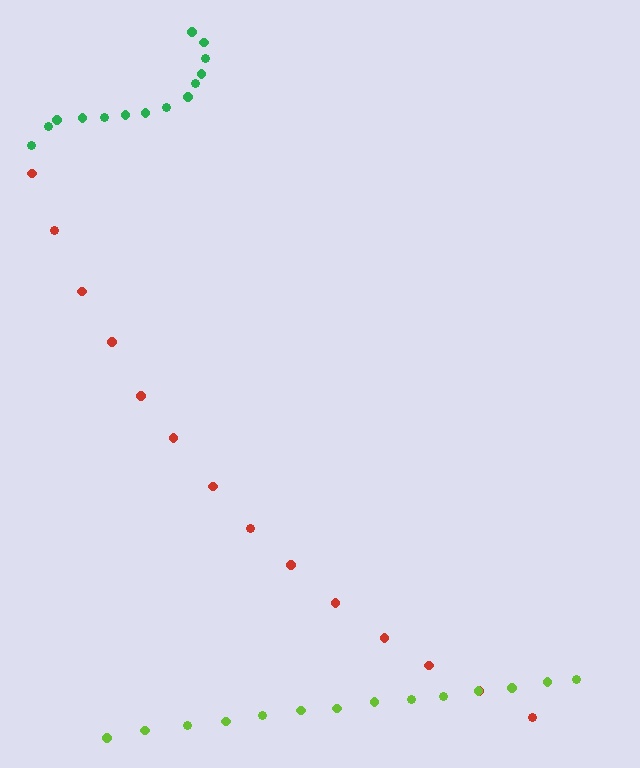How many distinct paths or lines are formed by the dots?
There are 3 distinct paths.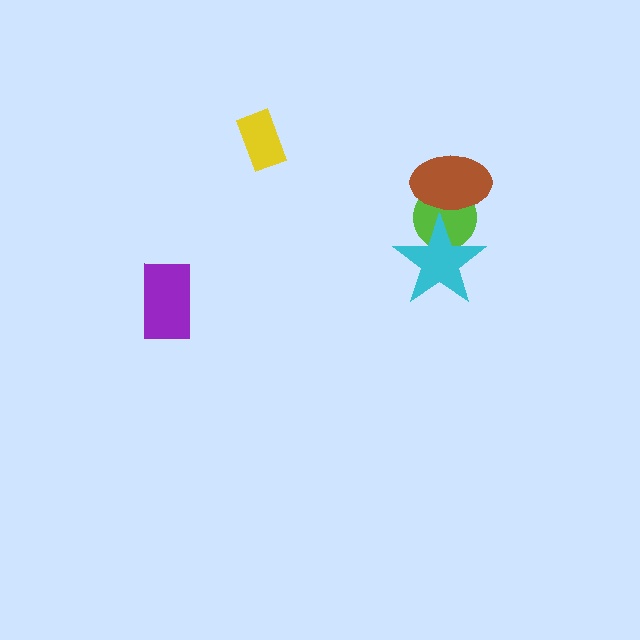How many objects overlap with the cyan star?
2 objects overlap with the cyan star.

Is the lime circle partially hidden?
Yes, it is partially covered by another shape.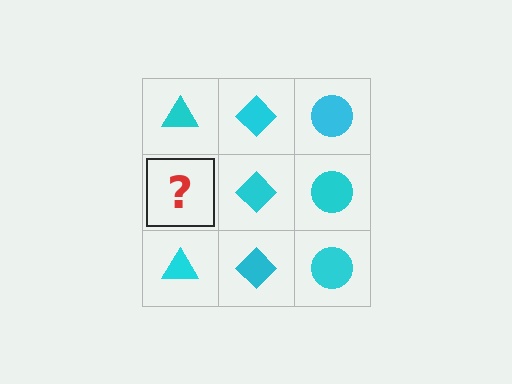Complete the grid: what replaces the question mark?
The question mark should be replaced with a cyan triangle.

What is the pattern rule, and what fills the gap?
The rule is that each column has a consistent shape. The gap should be filled with a cyan triangle.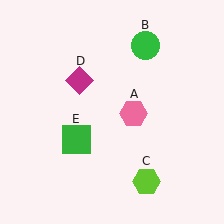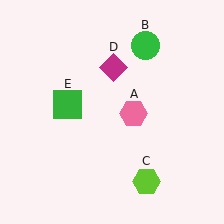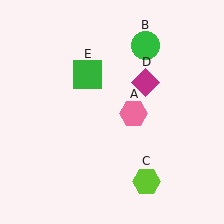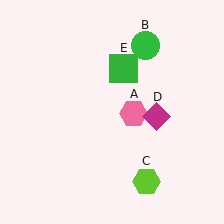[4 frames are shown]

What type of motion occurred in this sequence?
The magenta diamond (object D), green square (object E) rotated clockwise around the center of the scene.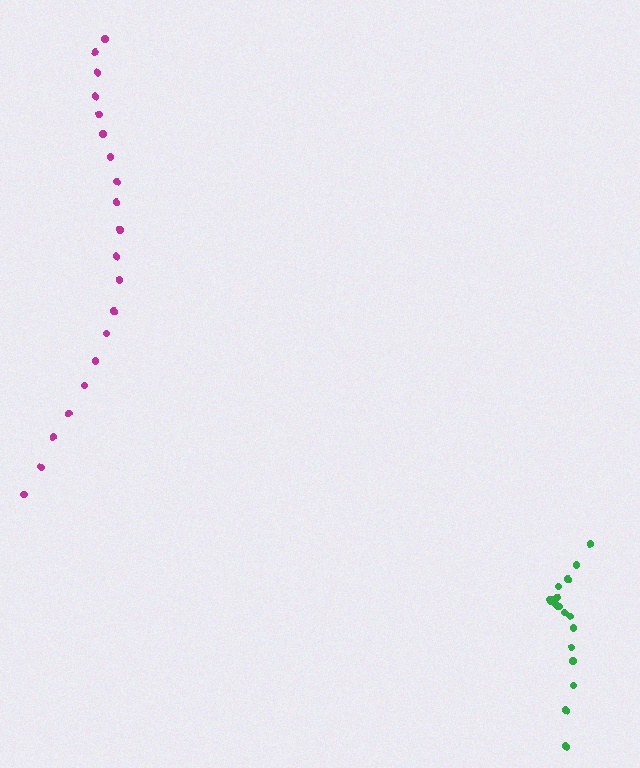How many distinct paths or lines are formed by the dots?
There are 2 distinct paths.